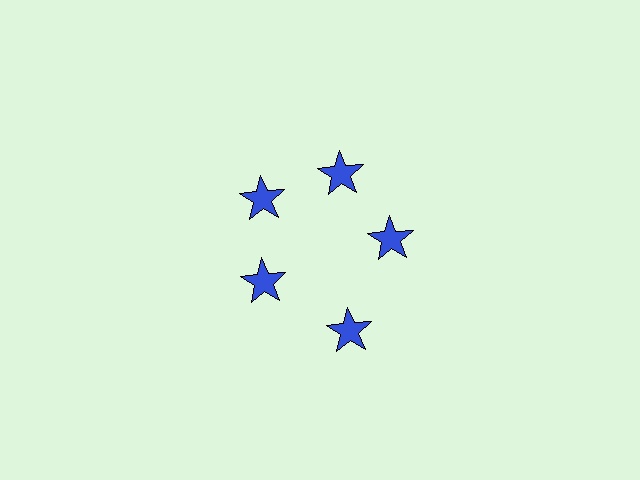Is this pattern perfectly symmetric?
No. The 5 blue stars are arranged in a ring, but one element near the 5 o'clock position is pushed outward from the center, breaking the 5-fold rotational symmetry.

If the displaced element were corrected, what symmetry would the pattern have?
It would have 5-fold rotational symmetry — the pattern would map onto itself every 72 degrees.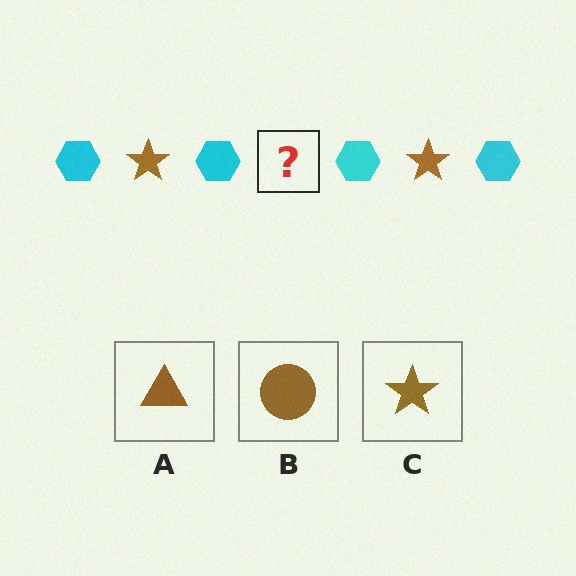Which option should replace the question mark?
Option C.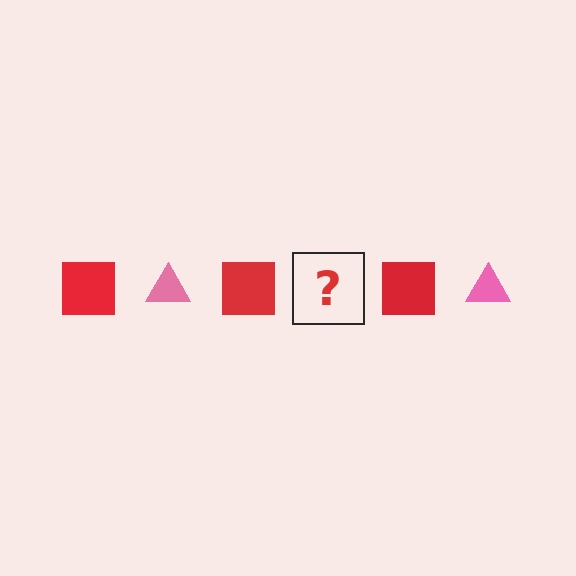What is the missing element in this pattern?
The missing element is a pink triangle.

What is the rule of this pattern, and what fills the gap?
The rule is that the pattern alternates between red square and pink triangle. The gap should be filled with a pink triangle.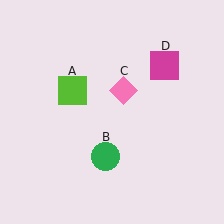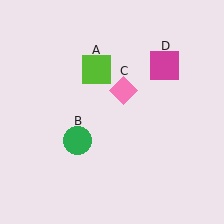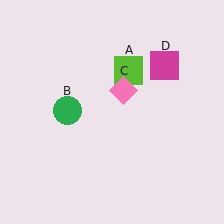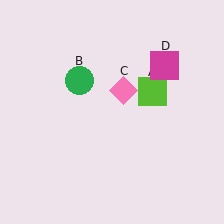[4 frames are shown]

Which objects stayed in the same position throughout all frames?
Pink diamond (object C) and magenta square (object D) remained stationary.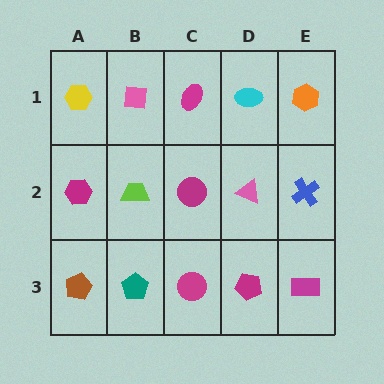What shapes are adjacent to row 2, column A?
A yellow hexagon (row 1, column A), a brown pentagon (row 3, column A), a lime trapezoid (row 2, column B).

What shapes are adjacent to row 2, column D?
A cyan ellipse (row 1, column D), a magenta pentagon (row 3, column D), a magenta circle (row 2, column C), a blue cross (row 2, column E).